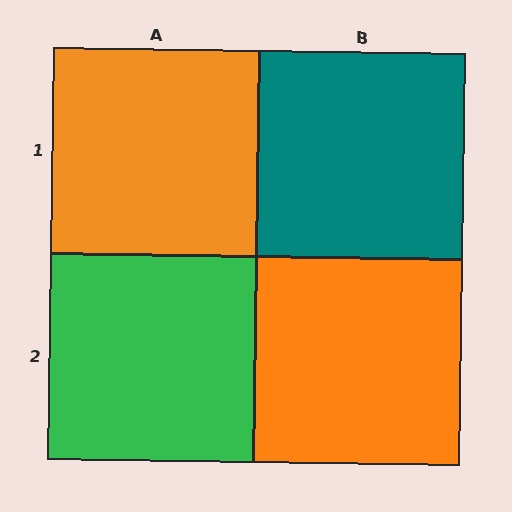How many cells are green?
1 cell is green.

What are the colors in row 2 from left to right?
Green, orange.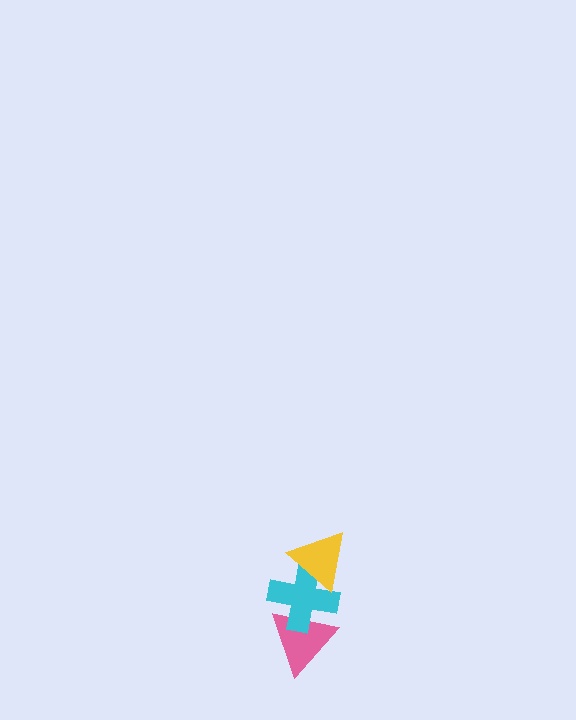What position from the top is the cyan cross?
The cyan cross is 2nd from the top.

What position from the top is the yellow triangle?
The yellow triangle is 1st from the top.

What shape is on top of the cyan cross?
The yellow triangle is on top of the cyan cross.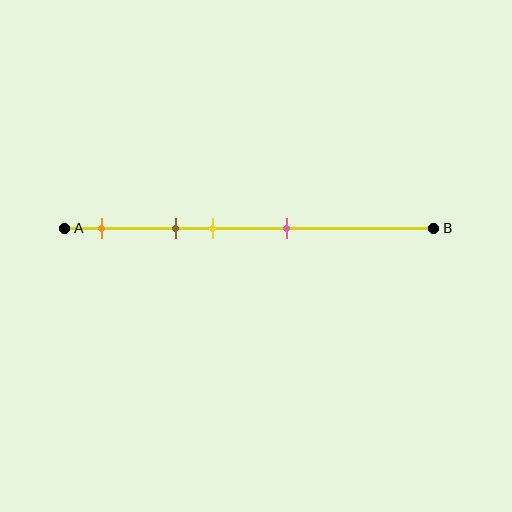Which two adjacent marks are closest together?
The brown and yellow marks are the closest adjacent pair.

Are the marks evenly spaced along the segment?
No, the marks are not evenly spaced.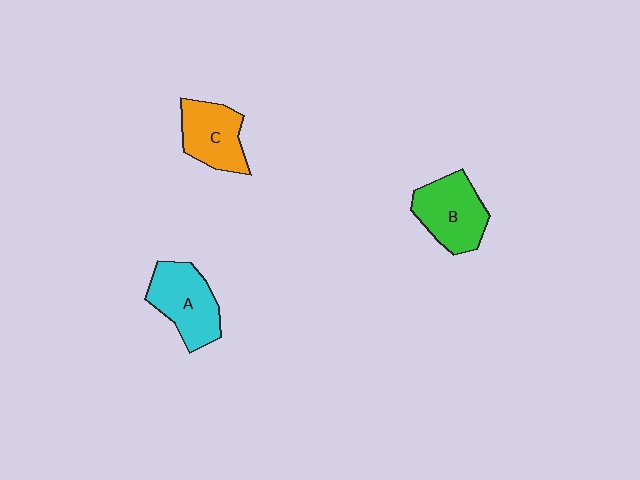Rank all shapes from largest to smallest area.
From largest to smallest: A (cyan), B (green), C (orange).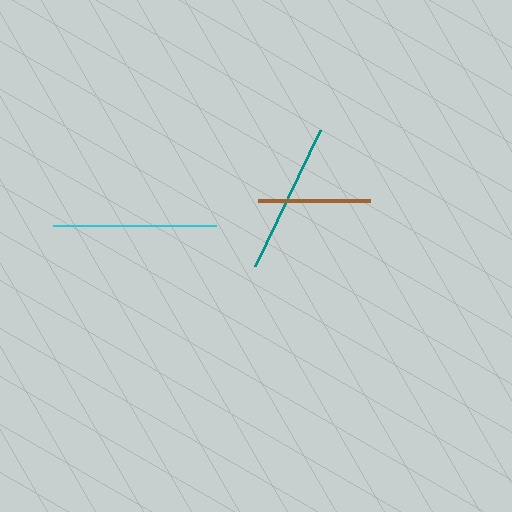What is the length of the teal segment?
The teal segment is approximately 150 pixels long.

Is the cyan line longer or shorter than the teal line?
The cyan line is longer than the teal line.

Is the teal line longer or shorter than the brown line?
The teal line is longer than the brown line.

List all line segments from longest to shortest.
From longest to shortest: cyan, teal, brown.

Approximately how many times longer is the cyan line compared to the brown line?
The cyan line is approximately 1.4 times the length of the brown line.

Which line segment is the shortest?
The brown line is the shortest at approximately 112 pixels.